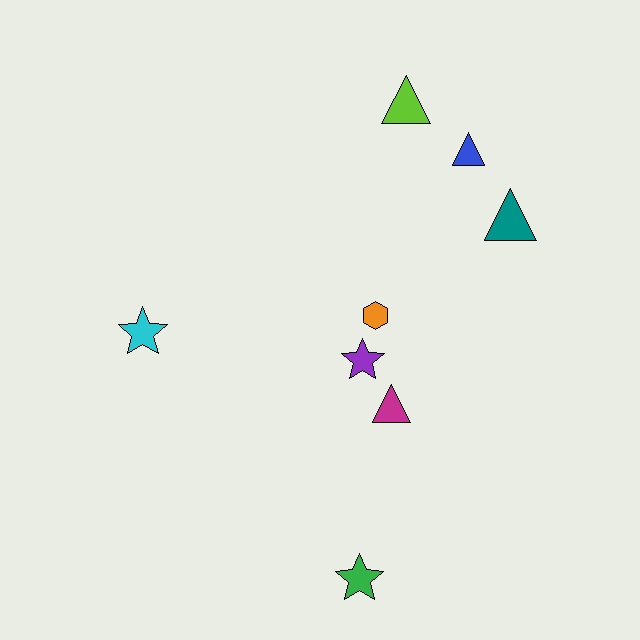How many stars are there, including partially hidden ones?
There are 3 stars.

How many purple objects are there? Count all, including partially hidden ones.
There is 1 purple object.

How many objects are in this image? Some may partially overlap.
There are 8 objects.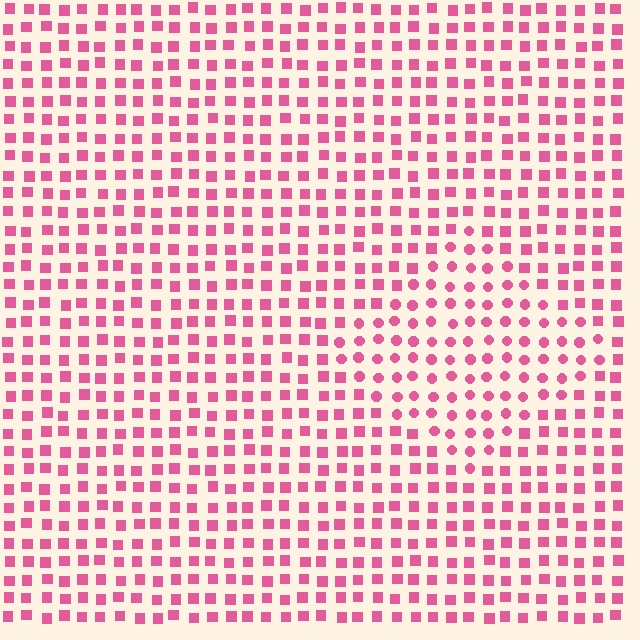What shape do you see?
I see a diamond.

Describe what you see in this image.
The image is filled with small pink elements arranged in a uniform grid. A diamond-shaped region contains circles, while the surrounding area contains squares. The boundary is defined purely by the change in element shape.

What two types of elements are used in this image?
The image uses circles inside the diamond region and squares outside it.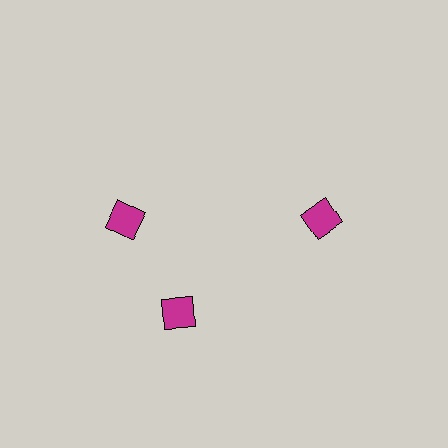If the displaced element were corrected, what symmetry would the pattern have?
It would have 3-fold rotational symmetry — the pattern would map onto itself every 120 degrees.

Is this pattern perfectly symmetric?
No. The 3 magenta diamonds are arranged in a ring, but one element near the 11 o'clock position is rotated out of alignment along the ring, breaking the 3-fold rotational symmetry.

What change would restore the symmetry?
The symmetry would be restored by rotating it back into even spacing with its neighbors so that all 3 diamonds sit at equal angles and equal distance from the center.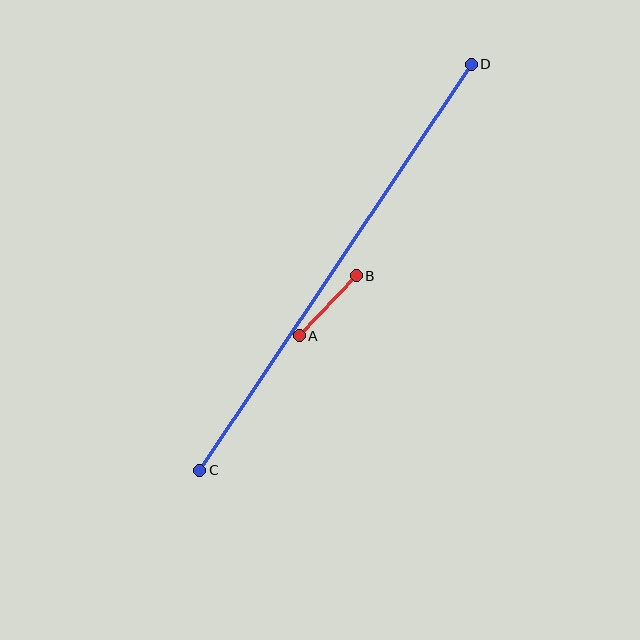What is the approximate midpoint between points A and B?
The midpoint is at approximately (328, 306) pixels.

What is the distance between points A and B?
The distance is approximately 83 pixels.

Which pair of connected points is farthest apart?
Points C and D are farthest apart.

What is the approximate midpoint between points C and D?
The midpoint is at approximately (336, 267) pixels.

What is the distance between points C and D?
The distance is approximately 489 pixels.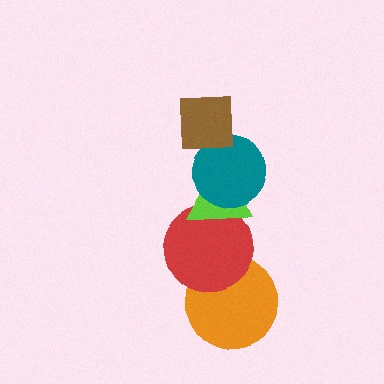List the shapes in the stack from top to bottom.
From top to bottom: the brown square, the teal circle, the lime triangle, the red circle, the orange circle.